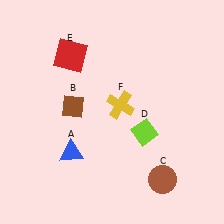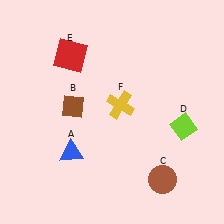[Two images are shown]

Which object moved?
The lime diamond (D) moved right.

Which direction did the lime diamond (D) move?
The lime diamond (D) moved right.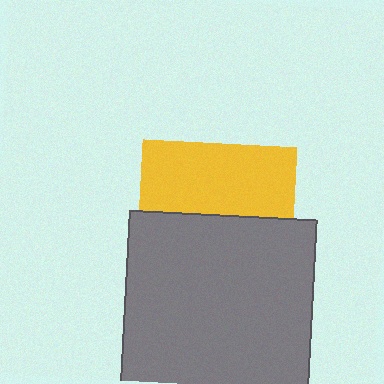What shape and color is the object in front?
The object in front is a gray square.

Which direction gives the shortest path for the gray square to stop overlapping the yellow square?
Moving down gives the shortest separation.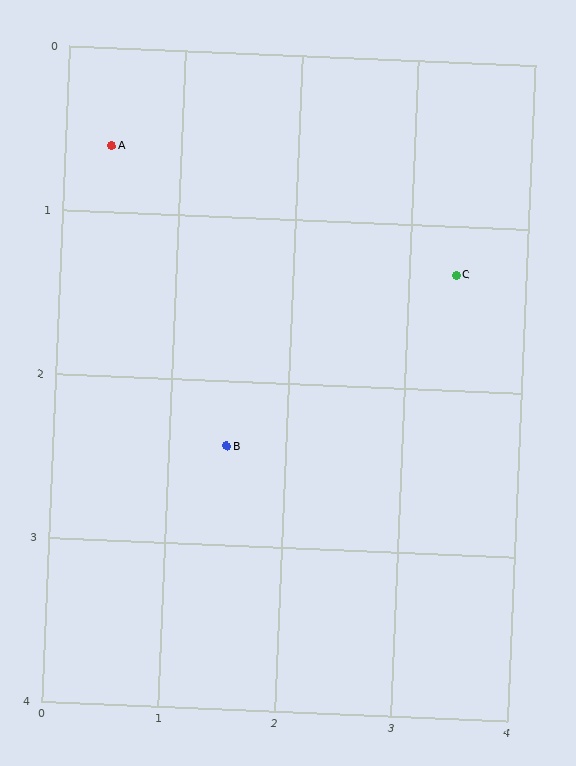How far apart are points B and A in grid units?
Points B and A are about 2.1 grid units apart.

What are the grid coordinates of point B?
Point B is at approximately (1.5, 2.4).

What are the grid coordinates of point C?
Point C is at approximately (3.4, 1.3).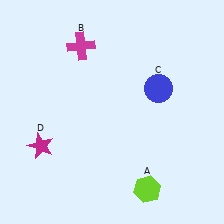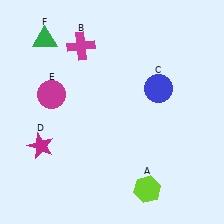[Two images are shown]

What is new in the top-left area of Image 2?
A green triangle (F) was added in the top-left area of Image 2.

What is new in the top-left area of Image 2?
A magenta circle (E) was added in the top-left area of Image 2.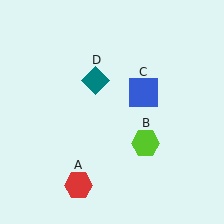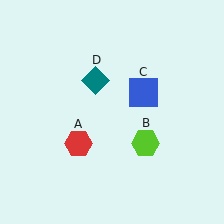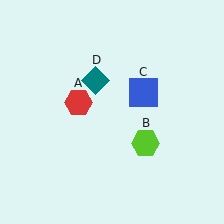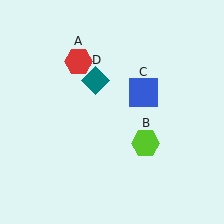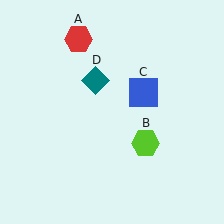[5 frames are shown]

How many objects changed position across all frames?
1 object changed position: red hexagon (object A).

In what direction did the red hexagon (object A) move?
The red hexagon (object A) moved up.